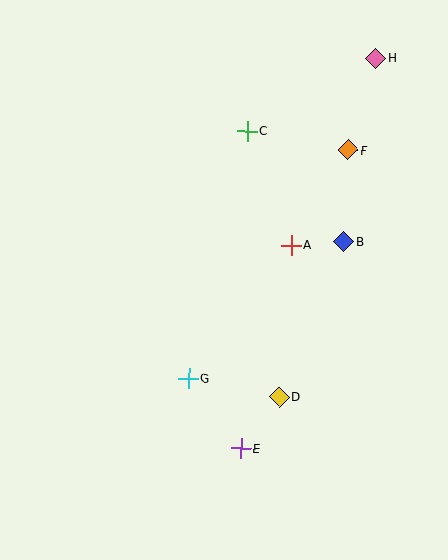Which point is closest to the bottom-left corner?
Point G is closest to the bottom-left corner.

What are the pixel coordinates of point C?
Point C is at (247, 131).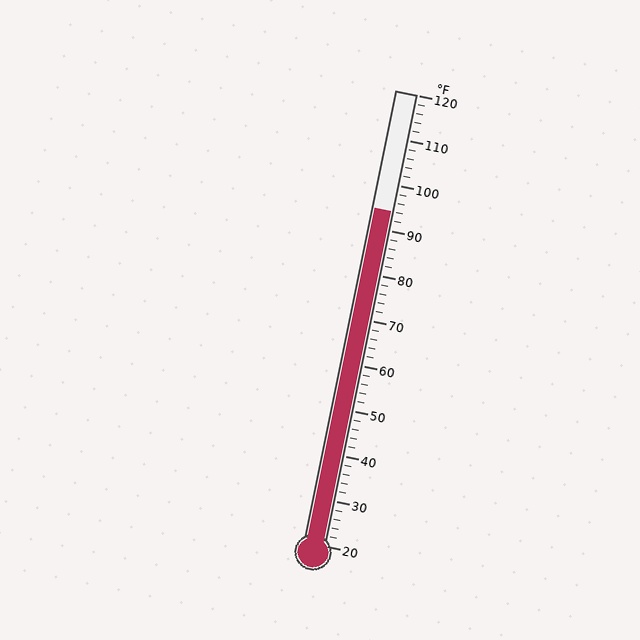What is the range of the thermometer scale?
The thermometer scale ranges from 20°F to 120°F.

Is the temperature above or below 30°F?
The temperature is above 30°F.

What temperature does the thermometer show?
The thermometer shows approximately 94°F.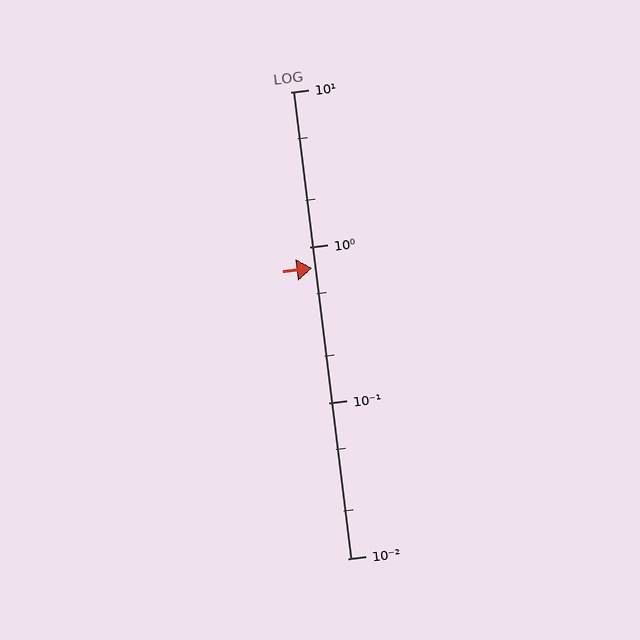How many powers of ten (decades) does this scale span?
The scale spans 3 decades, from 0.01 to 10.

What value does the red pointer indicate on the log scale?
The pointer indicates approximately 0.74.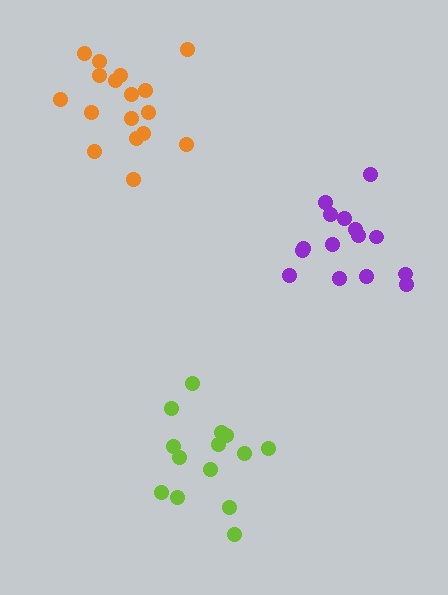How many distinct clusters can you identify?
There are 3 distinct clusters.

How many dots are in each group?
Group 1: 14 dots, Group 2: 15 dots, Group 3: 17 dots (46 total).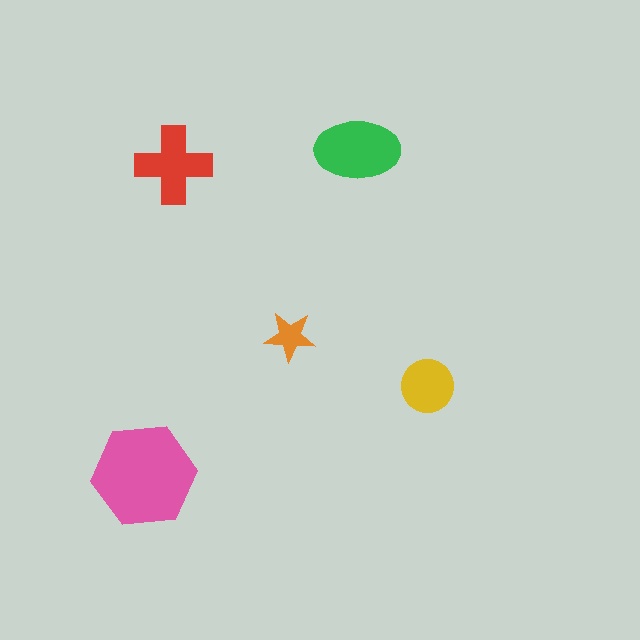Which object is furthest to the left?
The pink hexagon is leftmost.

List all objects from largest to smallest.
The pink hexagon, the green ellipse, the red cross, the yellow circle, the orange star.